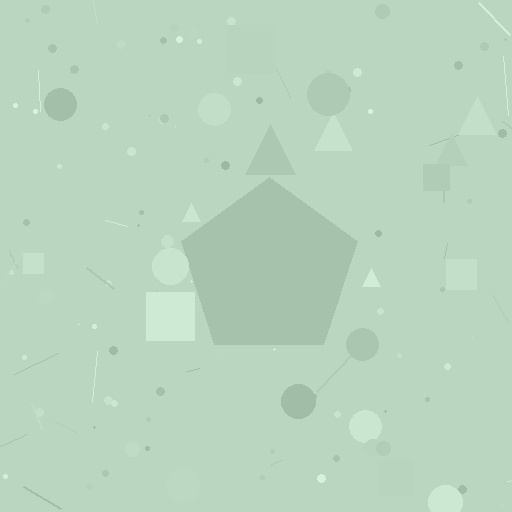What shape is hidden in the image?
A pentagon is hidden in the image.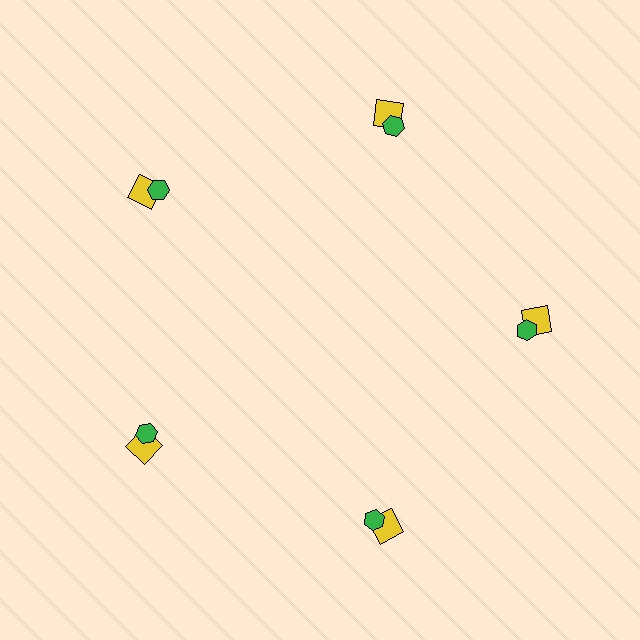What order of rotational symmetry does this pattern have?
This pattern has 5-fold rotational symmetry.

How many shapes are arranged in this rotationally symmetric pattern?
There are 10 shapes, arranged in 5 groups of 2.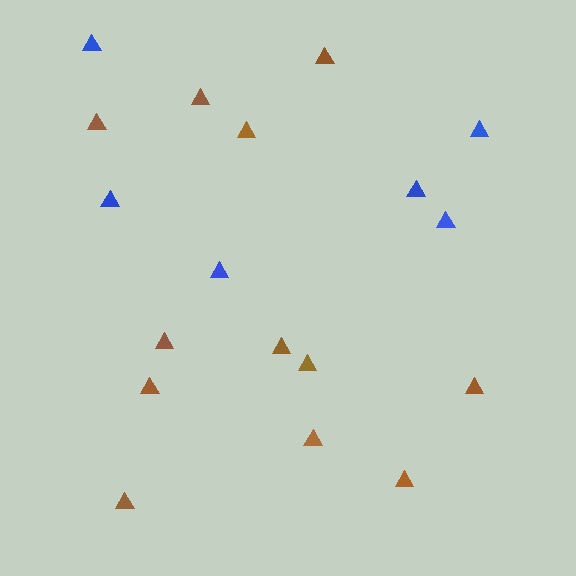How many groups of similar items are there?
There are 2 groups: one group of blue triangles (6) and one group of brown triangles (12).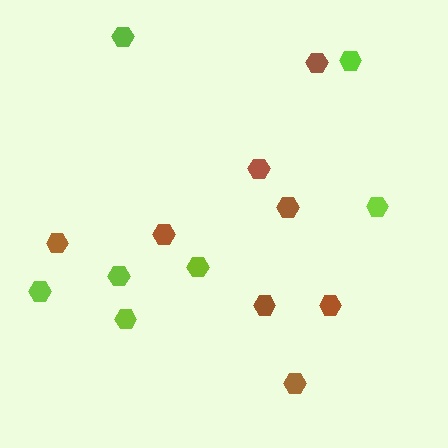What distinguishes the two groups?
There are 2 groups: one group of brown hexagons (8) and one group of lime hexagons (7).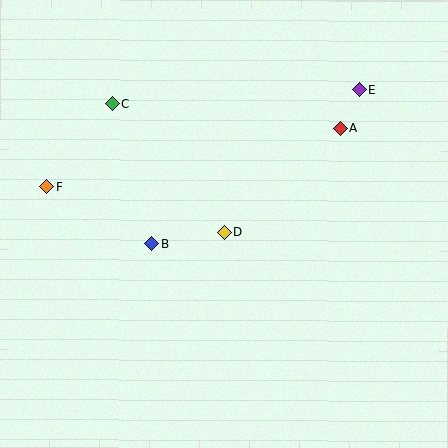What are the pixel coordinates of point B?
Point B is at (152, 243).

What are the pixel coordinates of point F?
Point F is at (47, 187).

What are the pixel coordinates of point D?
Point D is at (224, 232).